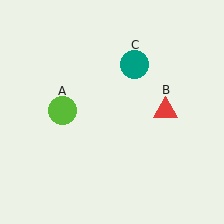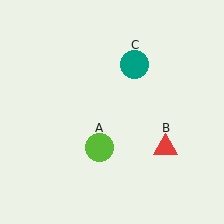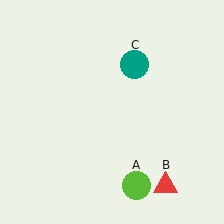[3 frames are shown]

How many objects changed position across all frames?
2 objects changed position: lime circle (object A), red triangle (object B).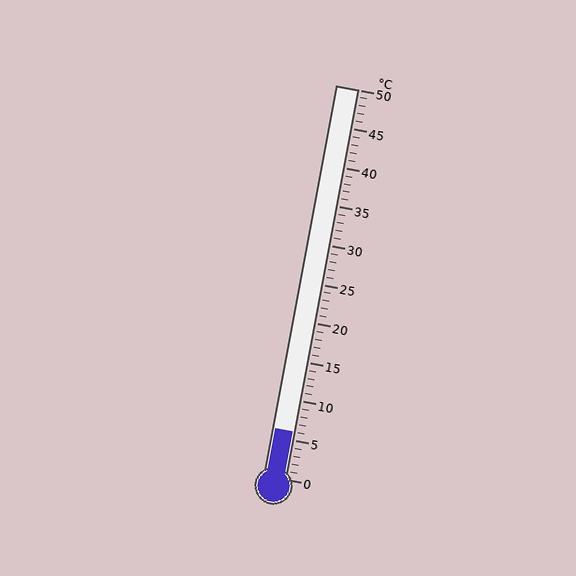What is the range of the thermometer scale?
The thermometer scale ranges from 0°C to 50°C.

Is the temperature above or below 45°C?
The temperature is below 45°C.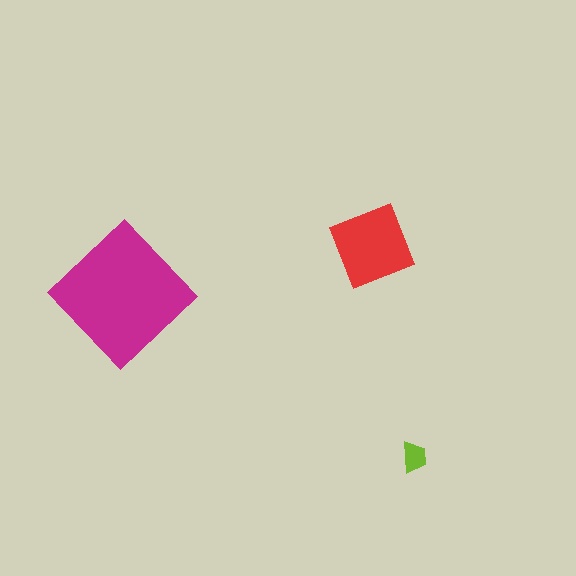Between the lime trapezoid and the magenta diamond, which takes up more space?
The magenta diamond.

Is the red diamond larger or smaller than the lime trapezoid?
Larger.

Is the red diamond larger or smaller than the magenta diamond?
Smaller.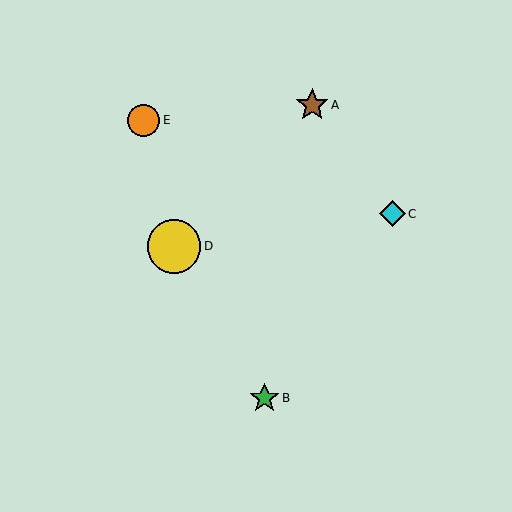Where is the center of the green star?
The center of the green star is at (265, 398).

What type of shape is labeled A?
Shape A is a brown star.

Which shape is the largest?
The yellow circle (labeled D) is the largest.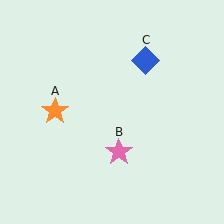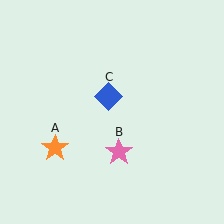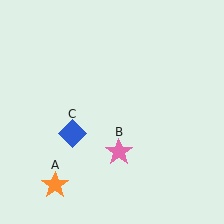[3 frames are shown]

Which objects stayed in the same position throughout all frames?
Pink star (object B) remained stationary.